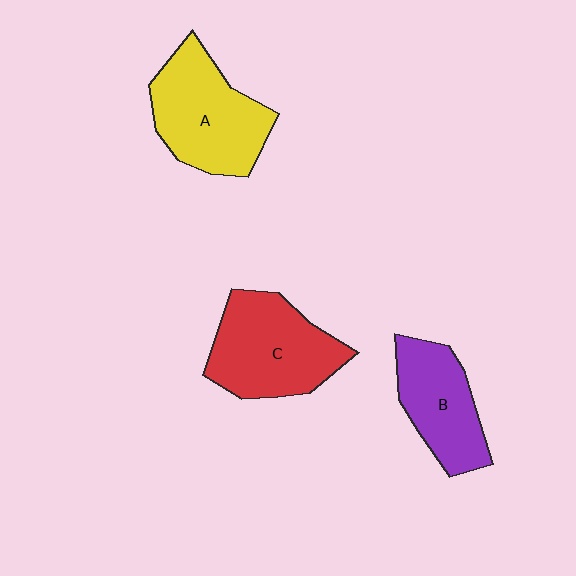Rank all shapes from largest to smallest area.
From largest to smallest: C (red), A (yellow), B (purple).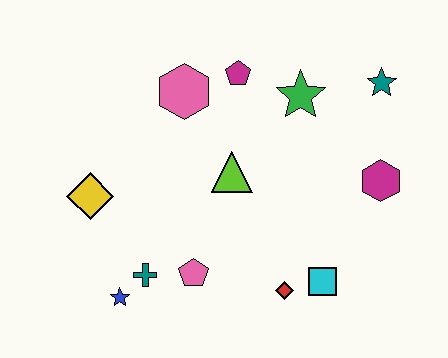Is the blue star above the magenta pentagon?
No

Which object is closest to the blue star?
The teal cross is closest to the blue star.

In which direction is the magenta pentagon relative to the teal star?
The magenta pentagon is to the left of the teal star.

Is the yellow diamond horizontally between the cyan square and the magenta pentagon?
No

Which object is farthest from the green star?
The blue star is farthest from the green star.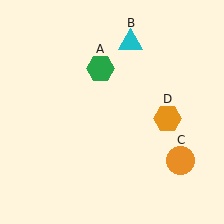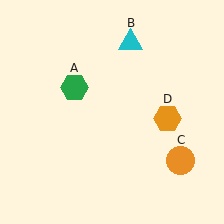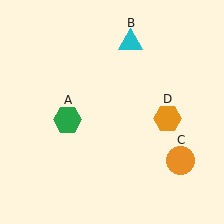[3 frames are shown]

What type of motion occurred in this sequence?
The green hexagon (object A) rotated counterclockwise around the center of the scene.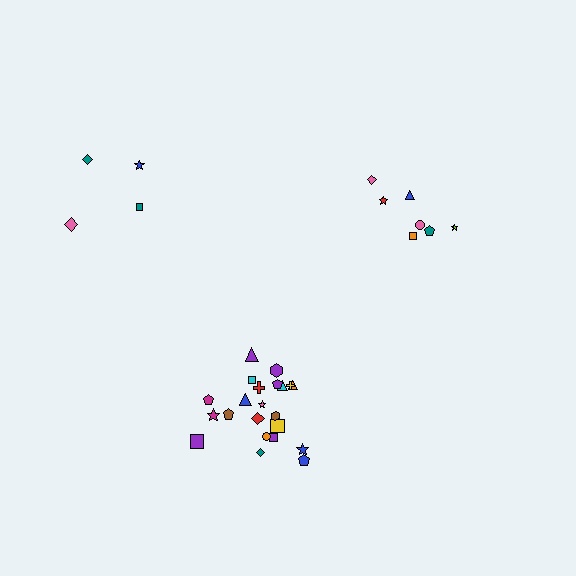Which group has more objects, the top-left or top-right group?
The top-right group.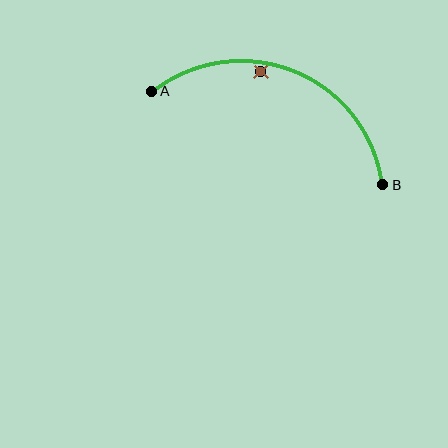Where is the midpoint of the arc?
The arc midpoint is the point on the curve farthest from the straight line joining A and B. It sits above that line.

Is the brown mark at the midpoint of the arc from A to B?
No — the brown mark does not lie on the arc at all. It sits slightly inside the curve.